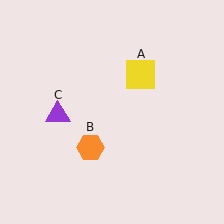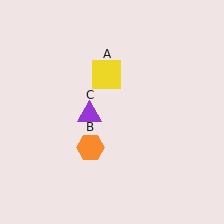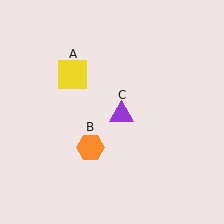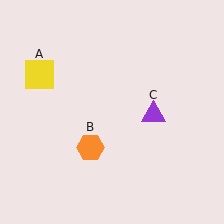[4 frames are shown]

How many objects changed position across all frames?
2 objects changed position: yellow square (object A), purple triangle (object C).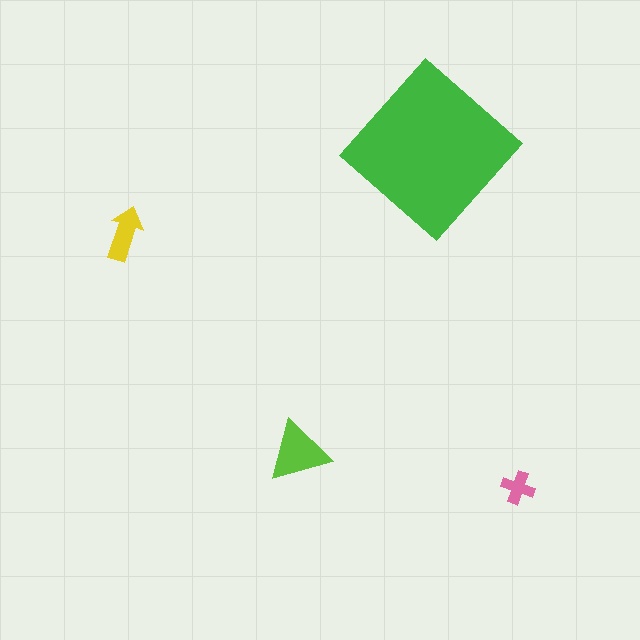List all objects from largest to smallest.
The green diamond, the lime triangle, the yellow arrow, the pink cross.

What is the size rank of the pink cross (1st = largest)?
4th.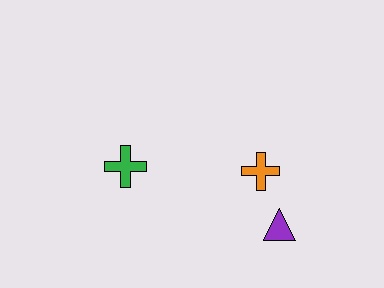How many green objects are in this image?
There is 1 green object.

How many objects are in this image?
There are 3 objects.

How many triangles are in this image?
There is 1 triangle.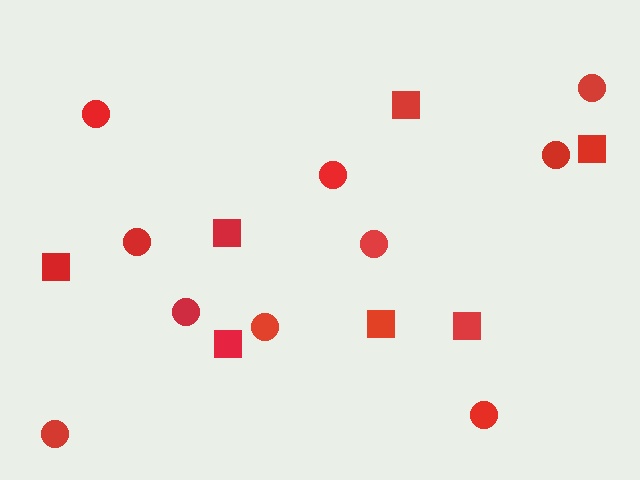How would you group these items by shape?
There are 2 groups: one group of squares (7) and one group of circles (10).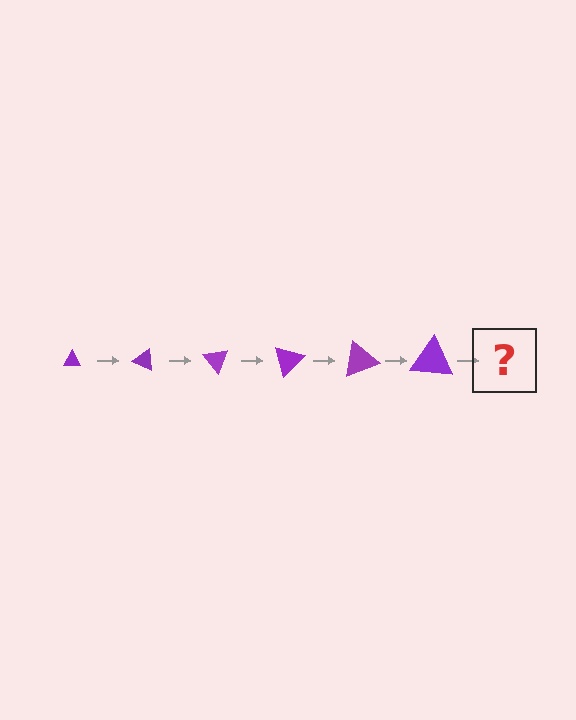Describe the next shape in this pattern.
It should be a triangle, larger than the previous one and rotated 150 degrees from the start.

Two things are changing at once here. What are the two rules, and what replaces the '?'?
The two rules are that the triangle grows larger each step and it rotates 25 degrees each step. The '?' should be a triangle, larger than the previous one and rotated 150 degrees from the start.